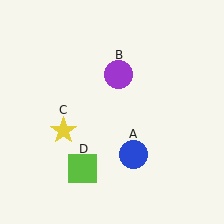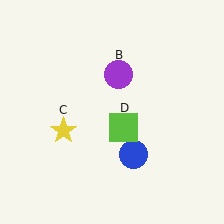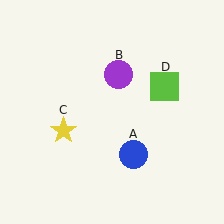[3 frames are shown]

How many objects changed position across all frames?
1 object changed position: lime square (object D).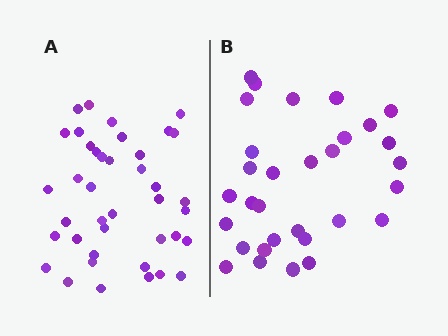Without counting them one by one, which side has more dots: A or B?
Region A (the left region) has more dots.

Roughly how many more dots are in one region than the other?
Region A has roughly 8 or so more dots than region B.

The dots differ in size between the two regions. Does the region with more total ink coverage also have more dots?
No. Region B has more total ink coverage because its dots are larger, but region A actually contains more individual dots. Total area can be misleading — the number of items is what matters here.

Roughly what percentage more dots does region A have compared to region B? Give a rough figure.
About 30% more.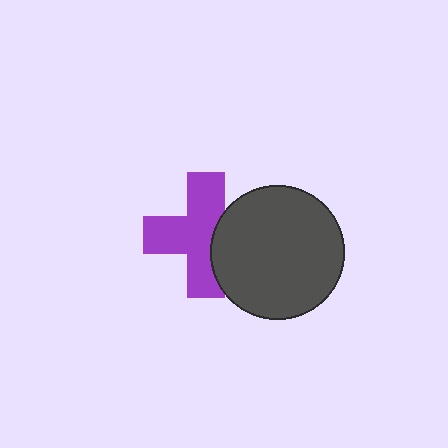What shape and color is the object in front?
The object in front is a dark gray circle.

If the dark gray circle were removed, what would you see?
You would see the complete purple cross.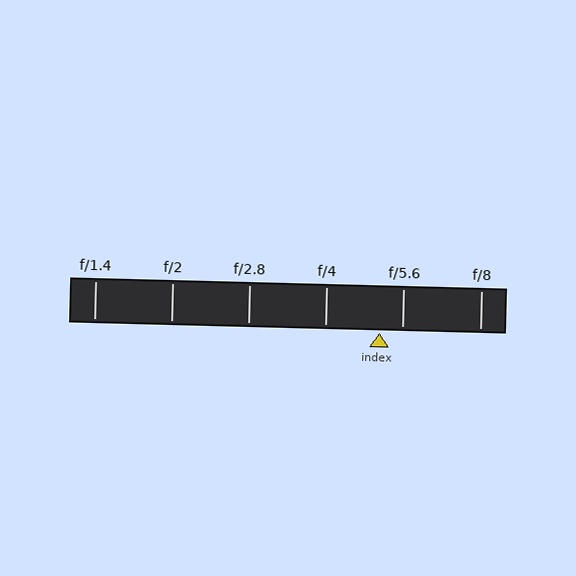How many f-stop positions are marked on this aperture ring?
There are 6 f-stop positions marked.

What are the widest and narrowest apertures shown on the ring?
The widest aperture shown is f/1.4 and the narrowest is f/8.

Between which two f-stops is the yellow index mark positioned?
The index mark is between f/4 and f/5.6.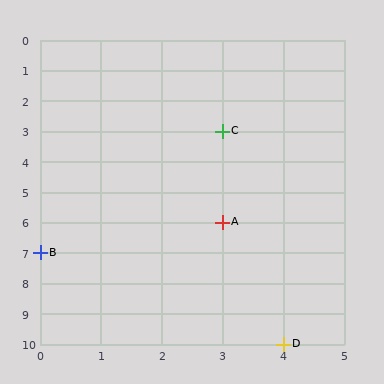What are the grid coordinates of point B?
Point B is at grid coordinates (0, 7).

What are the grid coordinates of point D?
Point D is at grid coordinates (4, 10).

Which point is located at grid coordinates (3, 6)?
Point A is at (3, 6).